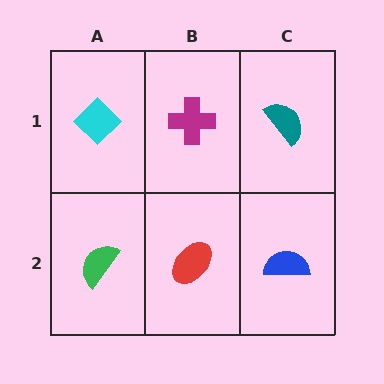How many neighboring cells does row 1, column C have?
2.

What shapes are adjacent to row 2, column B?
A magenta cross (row 1, column B), a green semicircle (row 2, column A), a blue semicircle (row 2, column C).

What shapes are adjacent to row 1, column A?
A green semicircle (row 2, column A), a magenta cross (row 1, column B).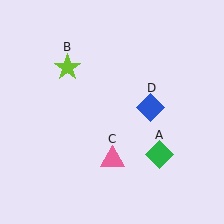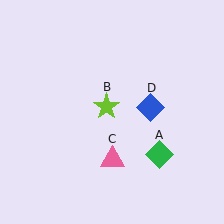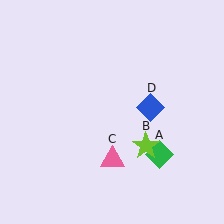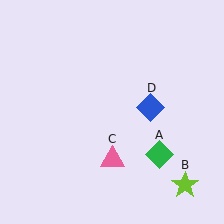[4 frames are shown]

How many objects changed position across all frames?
1 object changed position: lime star (object B).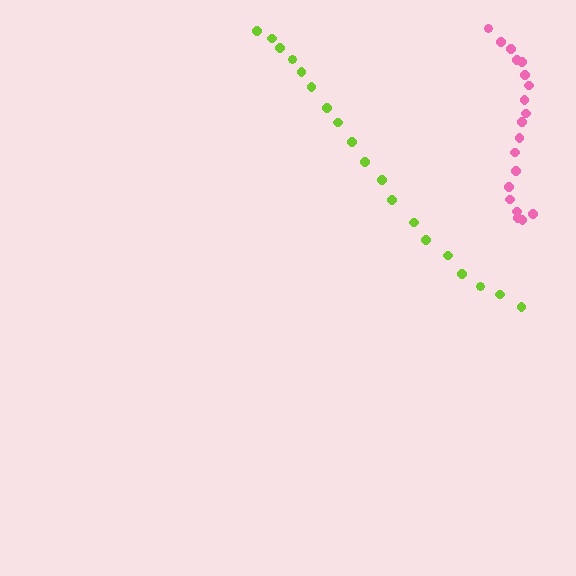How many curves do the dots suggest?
There are 2 distinct paths.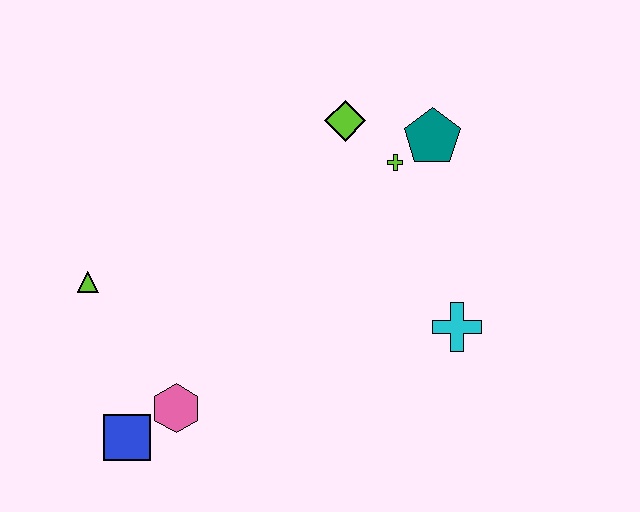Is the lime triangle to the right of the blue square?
No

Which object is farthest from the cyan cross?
The lime triangle is farthest from the cyan cross.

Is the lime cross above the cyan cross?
Yes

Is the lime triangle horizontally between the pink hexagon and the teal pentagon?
No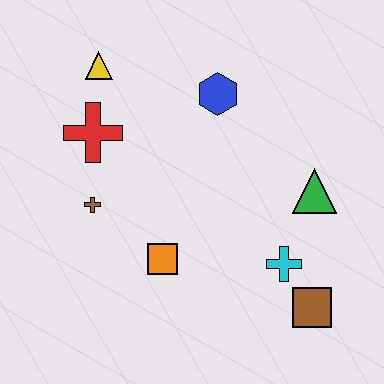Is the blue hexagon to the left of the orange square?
No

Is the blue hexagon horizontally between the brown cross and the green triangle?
Yes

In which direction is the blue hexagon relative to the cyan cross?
The blue hexagon is above the cyan cross.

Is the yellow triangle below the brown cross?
No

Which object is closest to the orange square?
The brown cross is closest to the orange square.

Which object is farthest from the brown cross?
The brown square is farthest from the brown cross.